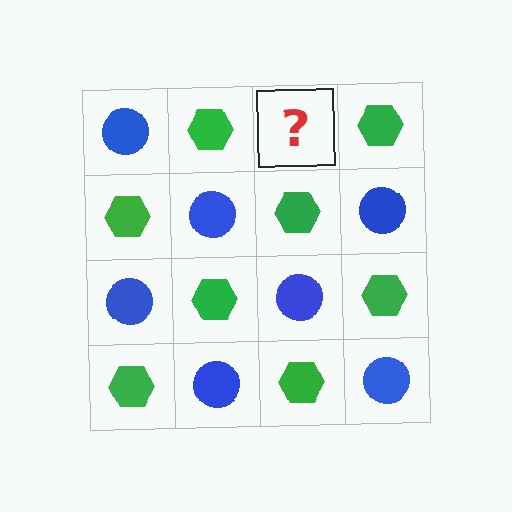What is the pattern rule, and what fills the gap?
The rule is that it alternates blue circle and green hexagon in a checkerboard pattern. The gap should be filled with a blue circle.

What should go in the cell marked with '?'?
The missing cell should contain a blue circle.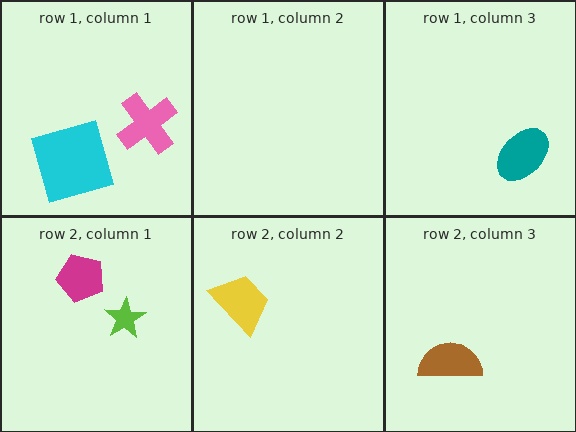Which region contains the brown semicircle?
The row 2, column 3 region.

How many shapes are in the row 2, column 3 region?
1.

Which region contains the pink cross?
The row 1, column 1 region.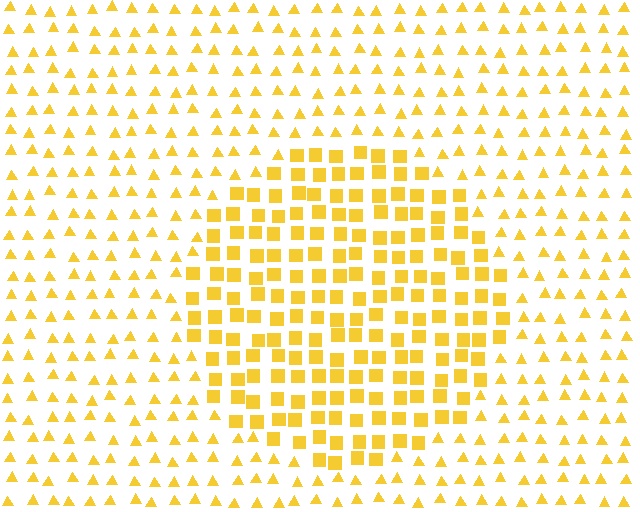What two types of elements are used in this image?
The image uses squares inside the circle region and triangles outside it.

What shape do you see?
I see a circle.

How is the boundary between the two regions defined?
The boundary is defined by a change in element shape: squares inside vs. triangles outside. All elements share the same color and spacing.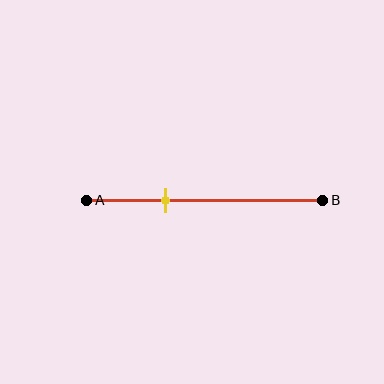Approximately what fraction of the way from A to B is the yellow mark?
The yellow mark is approximately 35% of the way from A to B.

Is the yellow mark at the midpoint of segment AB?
No, the mark is at about 35% from A, not at the 50% midpoint.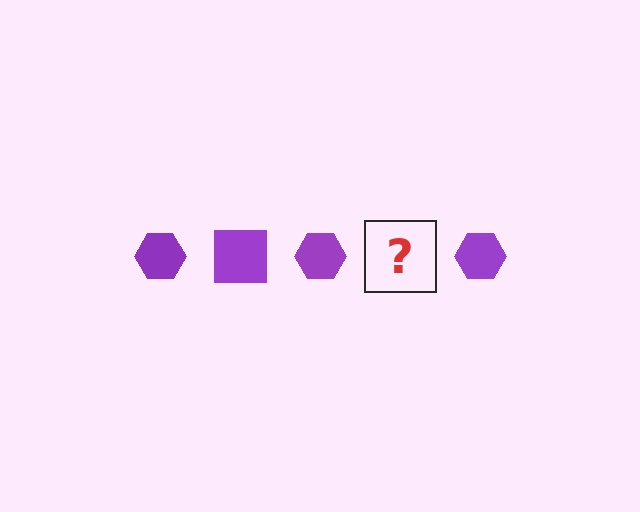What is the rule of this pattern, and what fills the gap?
The rule is that the pattern cycles through hexagon, square shapes in purple. The gap should be filled with a purple square.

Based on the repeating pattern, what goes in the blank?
The blank should be a purple square.